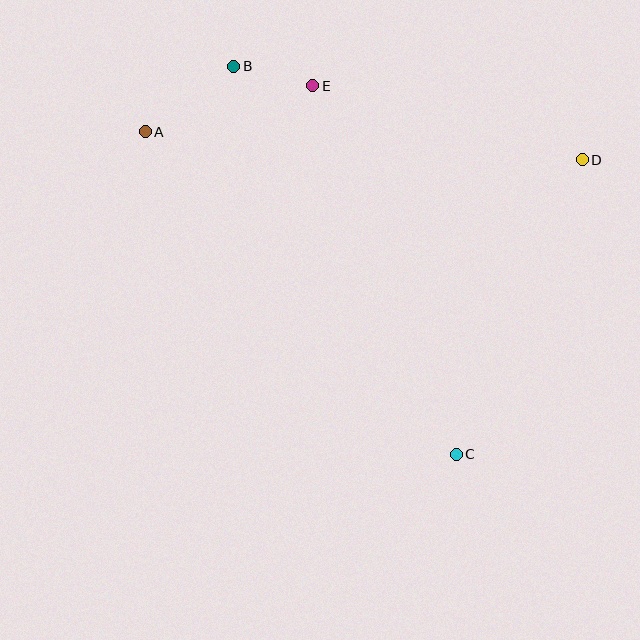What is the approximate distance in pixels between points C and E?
The distance between C and E is approximately 395 pixels.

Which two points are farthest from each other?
Points A and C are farthest from each other.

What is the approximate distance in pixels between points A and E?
The distance between A and E is approximately 174 pixels.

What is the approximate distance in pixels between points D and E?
The distance between D and E is approximately 279 pixels.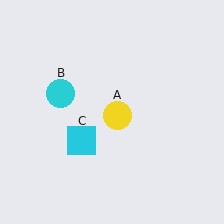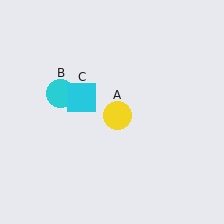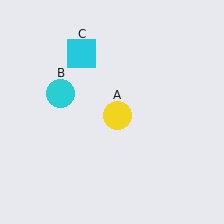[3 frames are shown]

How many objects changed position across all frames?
1 object changed position: cyan square (object C).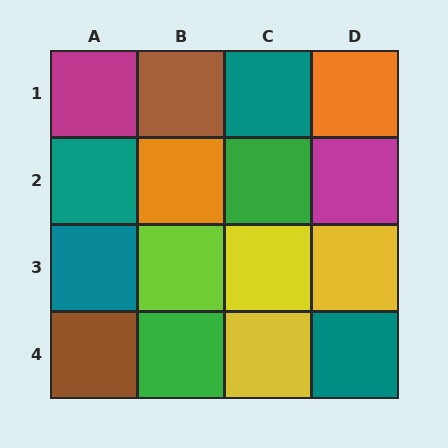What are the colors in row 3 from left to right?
Teal, lime, yellow, yellow.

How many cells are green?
2 cells are green.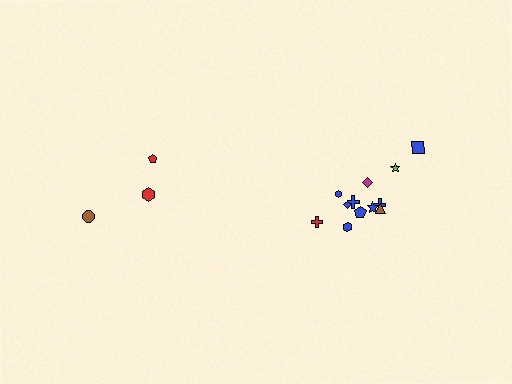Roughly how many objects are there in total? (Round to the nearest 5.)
Roughly 15 objects in total.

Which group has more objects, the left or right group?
The right group.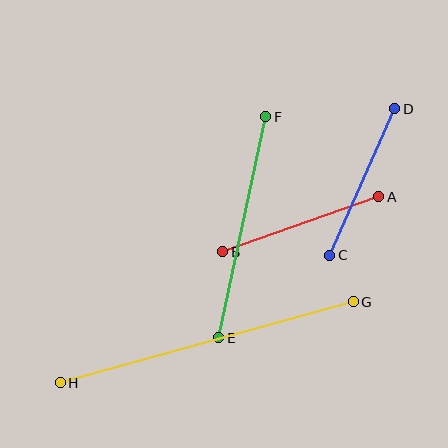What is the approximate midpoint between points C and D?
The midpoint is at approximately (362, 182) pixels.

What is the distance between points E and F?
The distance is approximately 226 pixels.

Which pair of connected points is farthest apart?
Points G and H are farthest apart.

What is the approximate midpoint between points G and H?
The midpoint is at approximately (207, 342) pixels.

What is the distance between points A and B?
The distance is approximately 165 pixels.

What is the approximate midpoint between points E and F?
The midpoint is at approximately (242, 227) pixels.